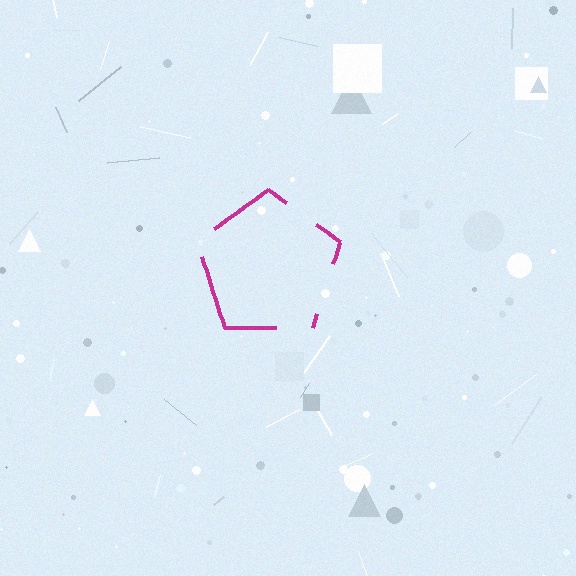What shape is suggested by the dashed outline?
The dashed outline suggests a pentagon.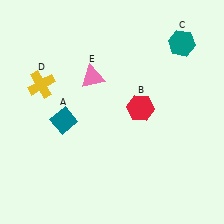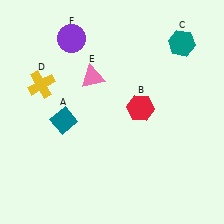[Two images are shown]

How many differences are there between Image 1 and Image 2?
There is 1 difference between the two images.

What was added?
A purple circle (F) was added in Image 2.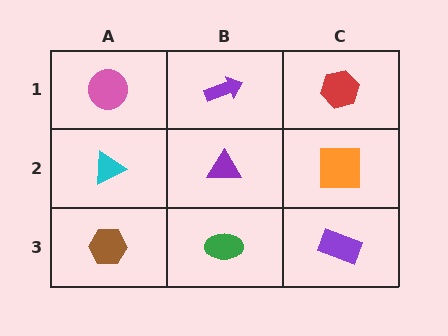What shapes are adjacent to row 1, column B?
A purple triangle (row 2, column B), a pink circle (row 1, column A), a red hexagon (row 1, column C).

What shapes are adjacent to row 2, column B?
A purple arrow (row 1, column B), a green ellipse (row 3, column B), a cyan triangle (row 2, column A), an orange square (row 2, column C).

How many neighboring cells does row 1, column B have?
3.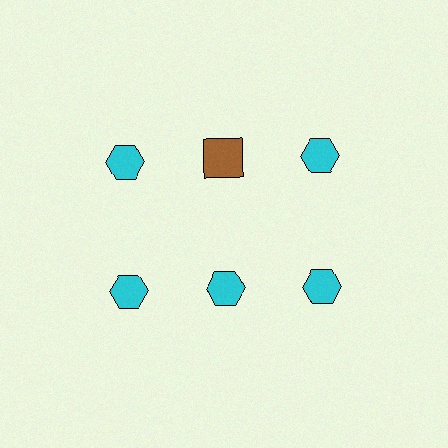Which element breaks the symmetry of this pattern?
The brown square in the top row, second from left column breaks the symmetry. All other shapes are cyan hexagons.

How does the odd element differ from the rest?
It differs in both color (brown instead of cyan) and shape (square instead of hexagon).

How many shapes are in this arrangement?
There are 6 shapes arranged in a grid pattern.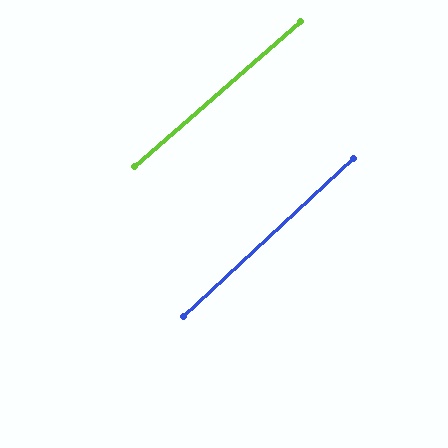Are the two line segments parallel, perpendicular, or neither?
Parallel — their directions differ by only 1.4°.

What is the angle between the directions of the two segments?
Approximately 1 degree.